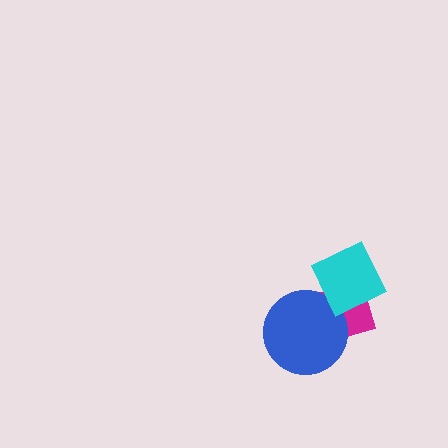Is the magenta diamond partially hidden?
Yes, it is partially covered by another shape.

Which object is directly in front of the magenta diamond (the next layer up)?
The blue circle is directly in front of the magenta diamond.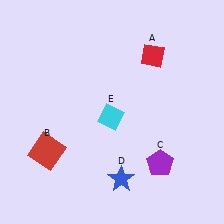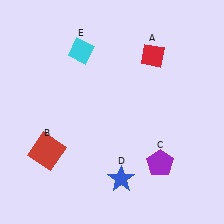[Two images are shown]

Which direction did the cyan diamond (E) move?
The cyan diamond (E) moved up.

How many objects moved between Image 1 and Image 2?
1 object moved between the two images.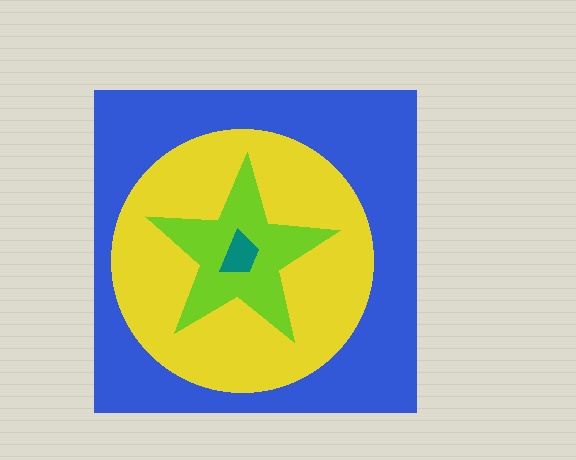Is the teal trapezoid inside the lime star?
Yes.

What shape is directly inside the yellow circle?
The lime star.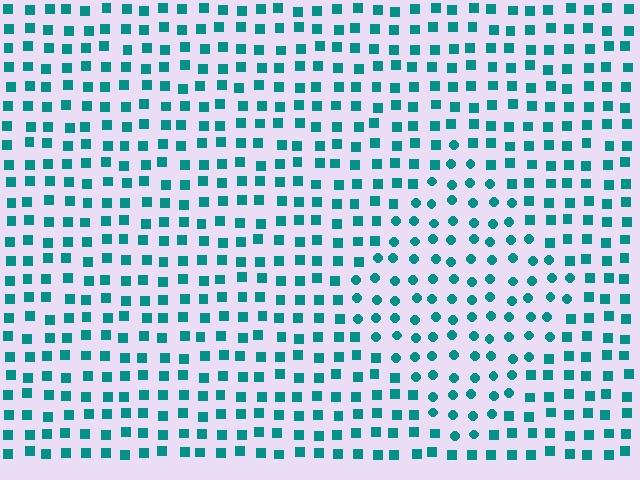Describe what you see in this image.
The image is filled with small teal elements arranged in a uniform grid. A diamond-shaped region contains circles, while the surrounding area contains squares. The boundary is defined purely by the change in element shape.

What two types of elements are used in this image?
The image uses circles inside the diamond region and squares outside it.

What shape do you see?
I see a diamond.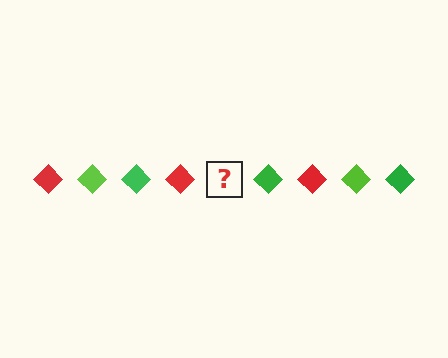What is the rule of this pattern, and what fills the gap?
The rule is that the pattern cycles through red, lime, green diamonds. The gap should be filled with a lime diamond.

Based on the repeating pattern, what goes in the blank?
The blank should be a lime diamond.